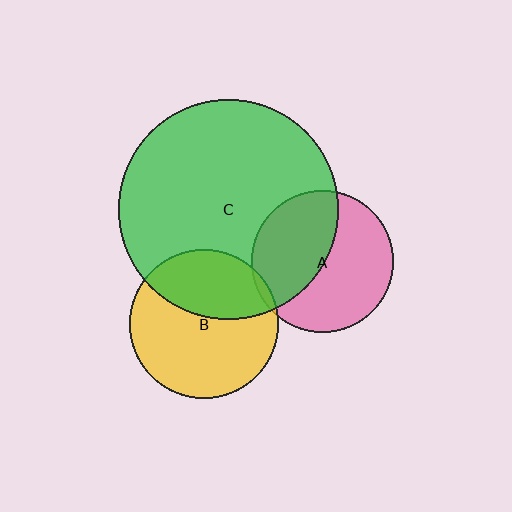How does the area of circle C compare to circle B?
Approximately 2.2 times.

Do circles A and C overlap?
Yes.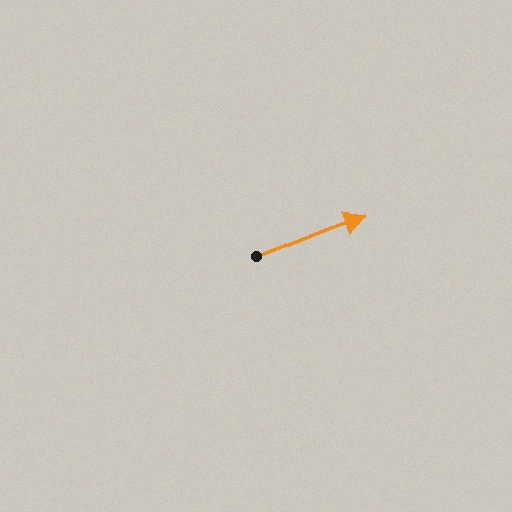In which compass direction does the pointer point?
East.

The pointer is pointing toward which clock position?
Roughly 2 o'clock.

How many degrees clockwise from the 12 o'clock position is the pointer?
Approximately 69 degrees.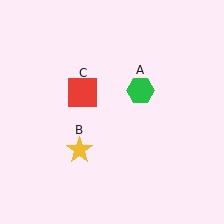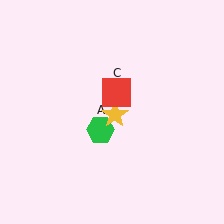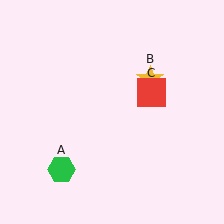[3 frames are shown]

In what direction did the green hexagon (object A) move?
The green hexagon (object A) moved down and to the left.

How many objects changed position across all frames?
3 objects changed position: green hexagon (object A), yellow star (object B), red square (object C).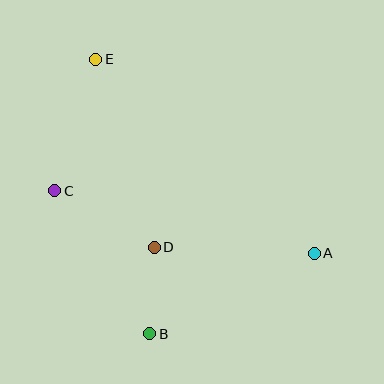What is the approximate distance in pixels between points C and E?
The distance between C and E is approximately 137 pixels.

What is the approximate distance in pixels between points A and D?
The distance between A and D is approximately 160 pixels.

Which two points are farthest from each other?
Points A and E are farthest from each other.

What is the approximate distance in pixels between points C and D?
The distance between C and D is approximately 115 pixels.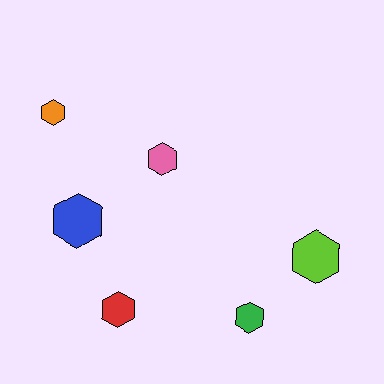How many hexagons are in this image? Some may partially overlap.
There are 6 hexagons.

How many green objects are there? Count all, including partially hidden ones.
There is 1 green object.